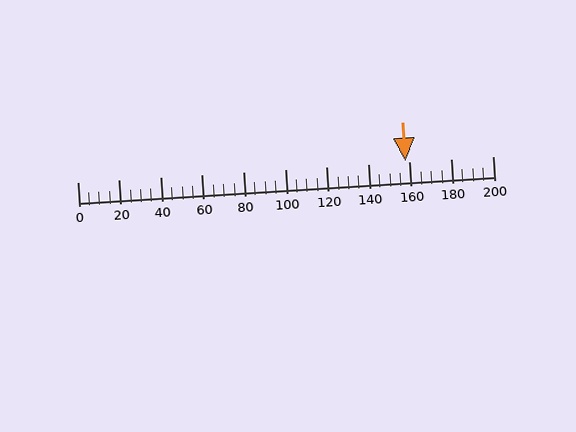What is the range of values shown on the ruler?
The ruler shows values from 0 to 200.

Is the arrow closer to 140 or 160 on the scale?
The arrow is closer to 160.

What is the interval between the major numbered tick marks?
The major tick marks are spaced 20 units apart.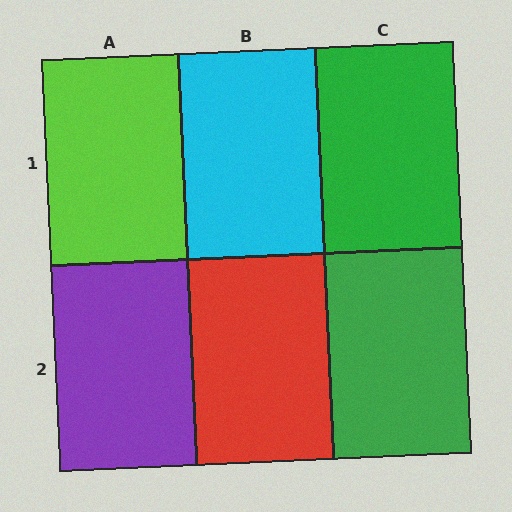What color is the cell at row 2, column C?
Green.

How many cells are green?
2 cells are green.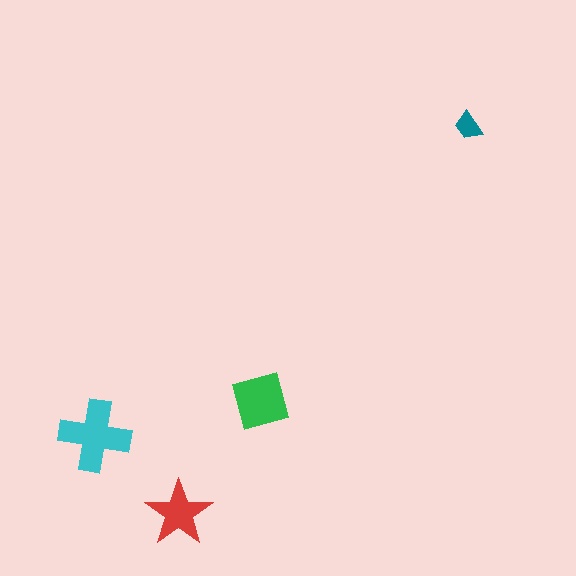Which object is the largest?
The cyan cross.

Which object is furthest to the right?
The teal trapezoid is rightmost.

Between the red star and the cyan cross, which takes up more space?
The cyan cross.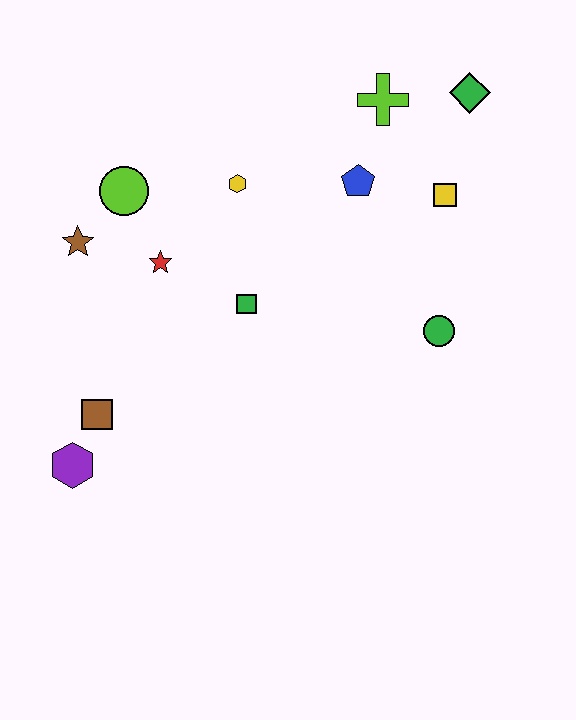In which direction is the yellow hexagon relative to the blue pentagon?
The yellow hexagon is to the left of the blue pentagon.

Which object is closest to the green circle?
The yellow square is closest to the green circle.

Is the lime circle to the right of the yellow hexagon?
No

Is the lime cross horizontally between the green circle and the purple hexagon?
Yes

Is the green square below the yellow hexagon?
Yes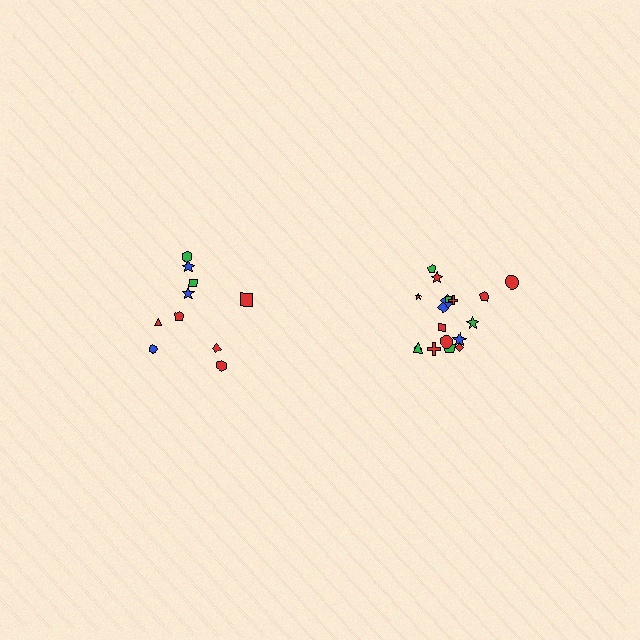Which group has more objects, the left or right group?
The right group.